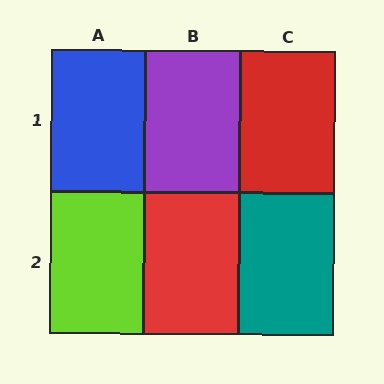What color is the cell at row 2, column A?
Lime.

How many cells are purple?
1 cell is purple.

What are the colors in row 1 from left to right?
Blue, purple, red.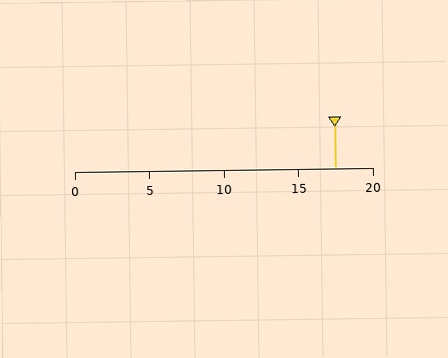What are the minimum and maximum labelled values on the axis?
The axis runs from 0 to 20.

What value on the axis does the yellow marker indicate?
The marker indicates approximately 17.5.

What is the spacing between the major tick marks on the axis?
The major ticks are spaced 5 apart.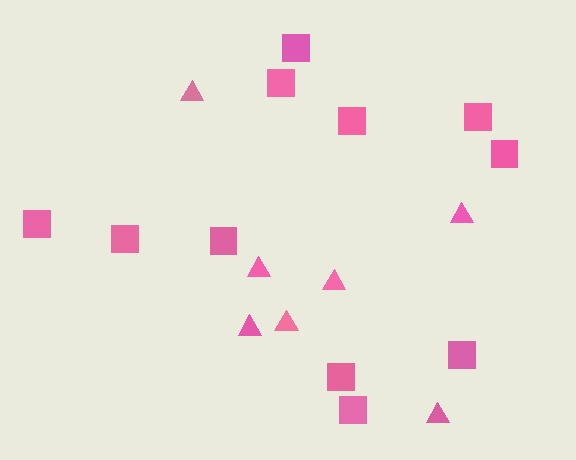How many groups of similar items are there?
There are 2 groups: one group of squares (11) and one group of triangles (7).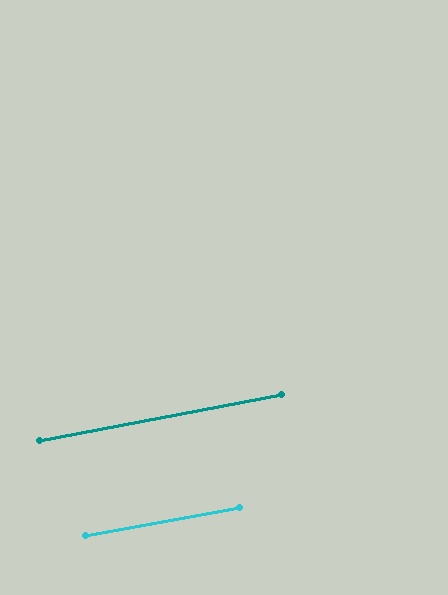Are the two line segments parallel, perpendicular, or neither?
Parallel — their directions differ by only 0.4°.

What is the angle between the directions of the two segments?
Approximately 0 degrees.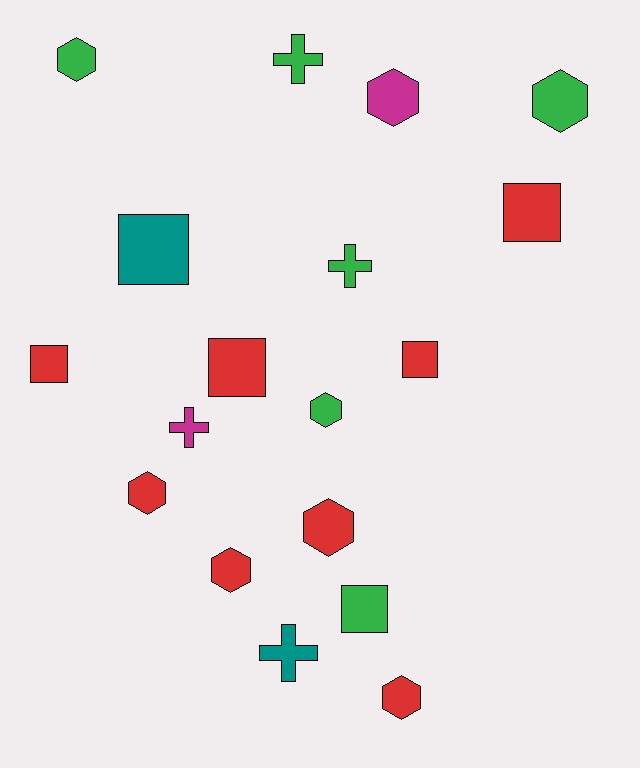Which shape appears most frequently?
Hexagon, with 8 objects.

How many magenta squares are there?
There are no magenta squares.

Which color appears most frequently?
Red, with 8 objects.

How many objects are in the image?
There are 18 objects.